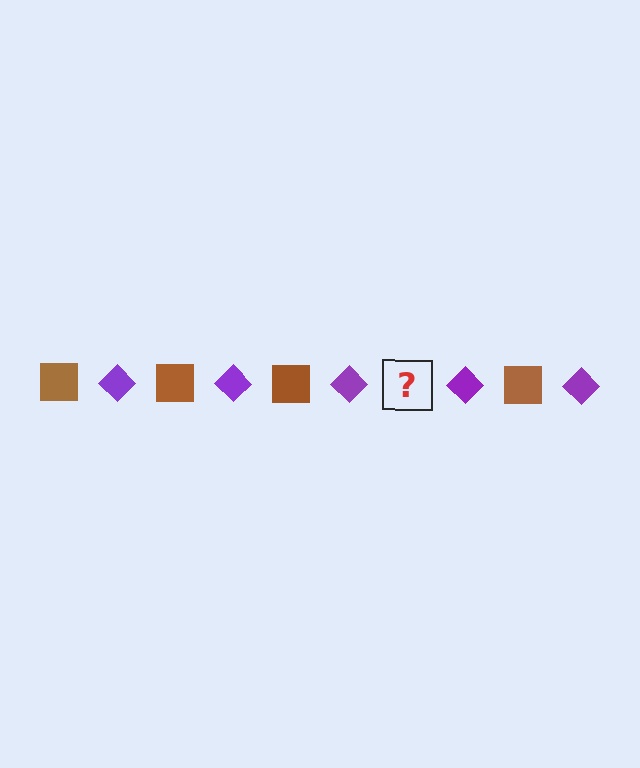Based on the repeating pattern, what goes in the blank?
The blank should be a brown square.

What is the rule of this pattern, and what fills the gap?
The rule is that the pattern alternates between brown square and purple diamond. The gap should be filled with a brown square.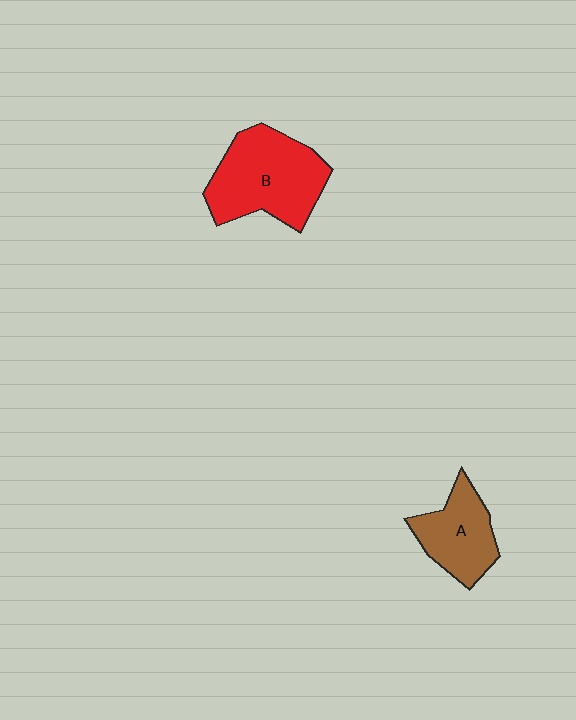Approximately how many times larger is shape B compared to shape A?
Approximately 1.6 times.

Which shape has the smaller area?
Shape A (brown).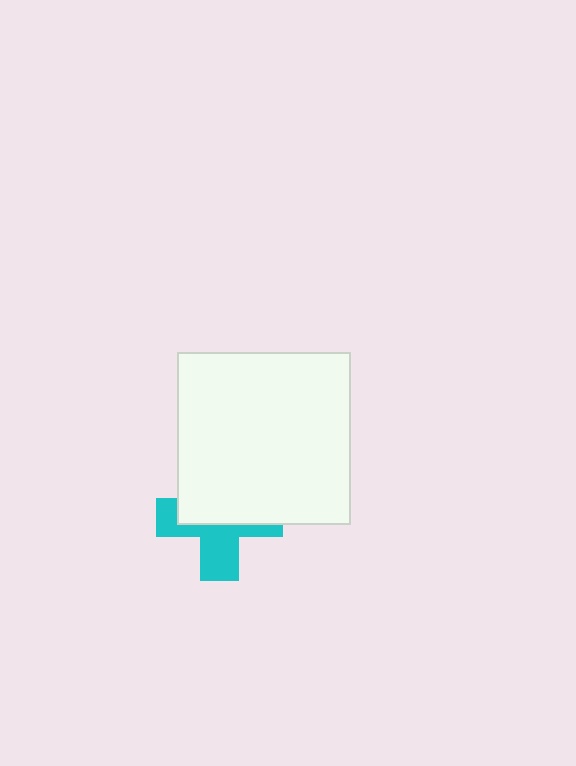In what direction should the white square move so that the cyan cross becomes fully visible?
The white square should move up. That is the shortest direction to clear the overlap and leave the cyan cross fully visible.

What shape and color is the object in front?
The object in front is a white square.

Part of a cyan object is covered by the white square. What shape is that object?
It is a cross.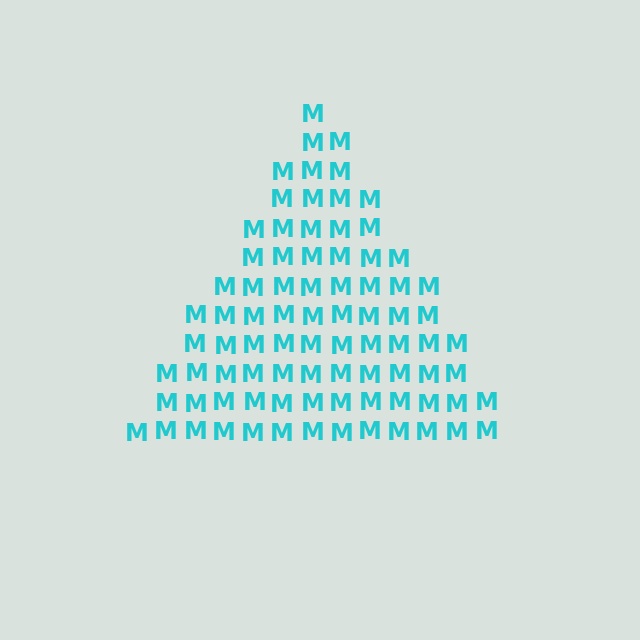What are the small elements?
The small elements are letter M's.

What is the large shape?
The large shape is a triangle.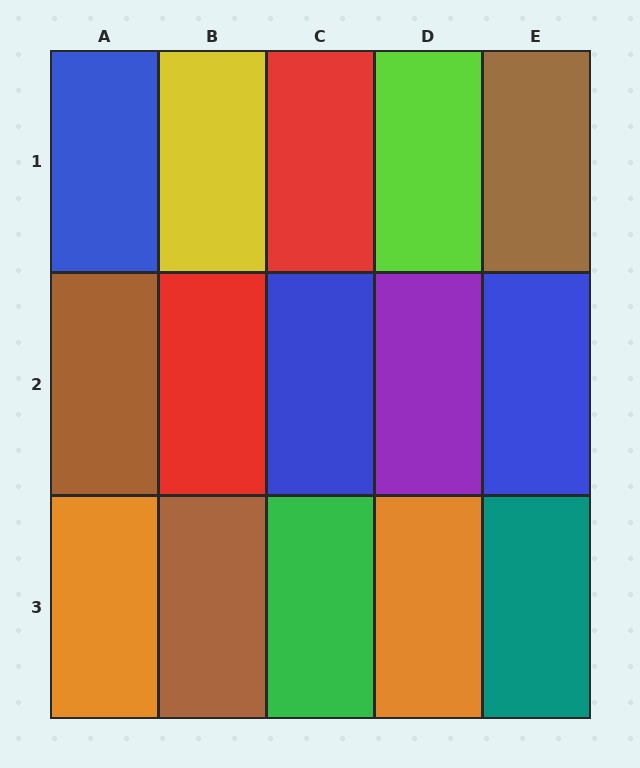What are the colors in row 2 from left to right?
Brown, red, blue, purple, blue.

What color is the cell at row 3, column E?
Teal.